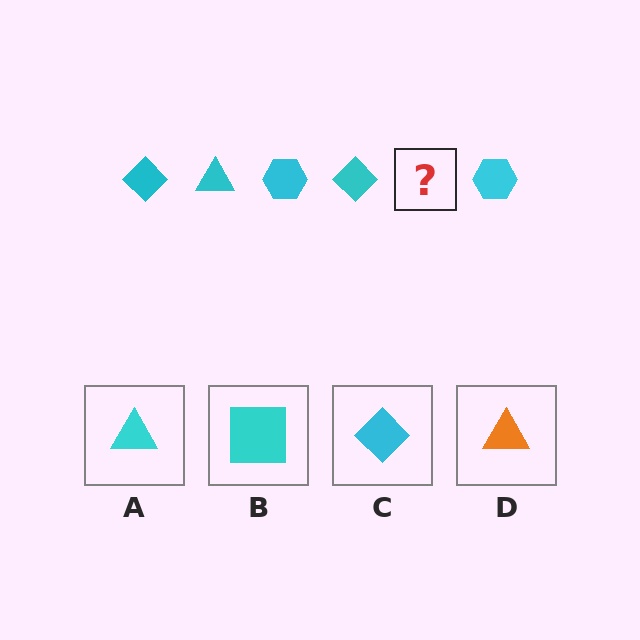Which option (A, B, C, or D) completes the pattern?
A.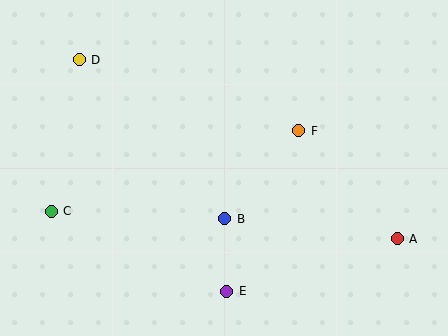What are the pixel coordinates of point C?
Point C is at (51, 211).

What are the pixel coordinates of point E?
Point E is at (227, 291).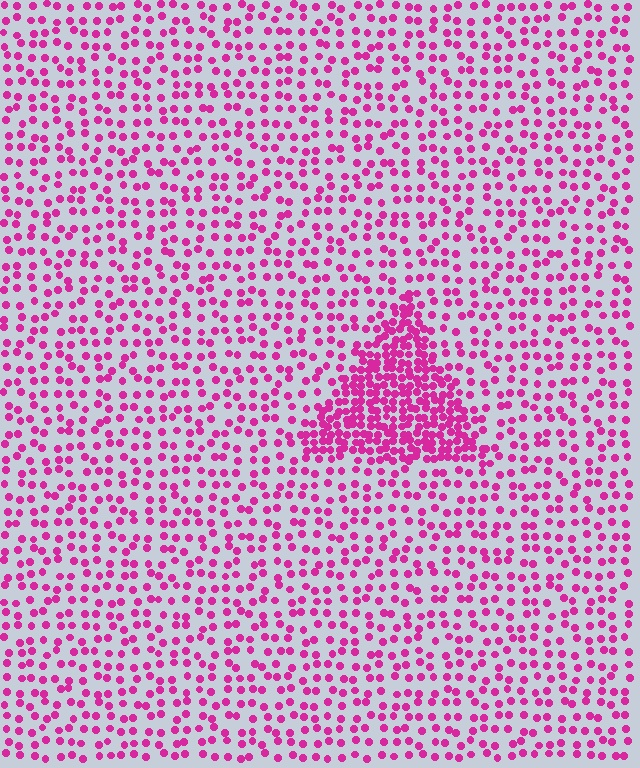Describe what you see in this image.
The image contains small magenta elements arranged at two different densities. A triangle-shaped region is visible where the elements are more densely packed than the surrounding area.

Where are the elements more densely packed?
The elements are more densely packed inside the triangle boundary.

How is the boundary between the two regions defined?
The boundary is defined by a change in element density (approximately 2.6x ratio). All elements are the same color, size, and shape.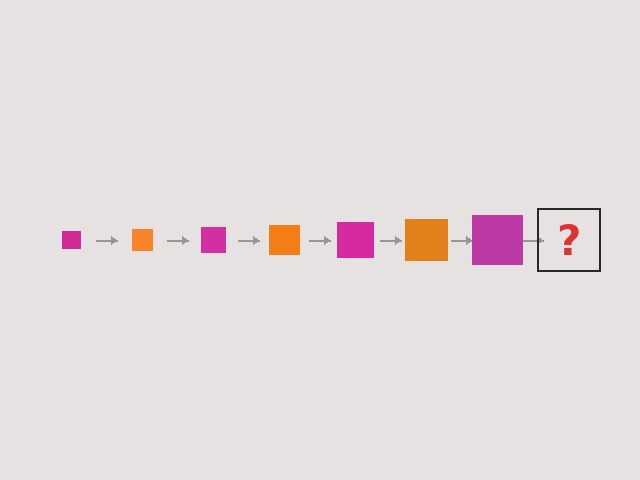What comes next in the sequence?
The next element should be an orange square, larger than the previous one.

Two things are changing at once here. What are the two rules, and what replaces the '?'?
The two rules are that the square grows larger each step and the color cycles through magenta and orange. The '?' should be an orange square, larger than the previous one.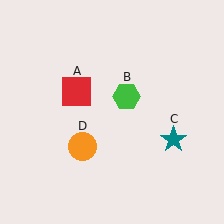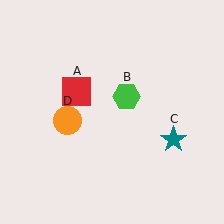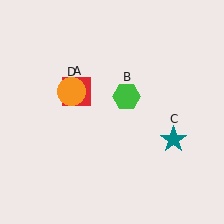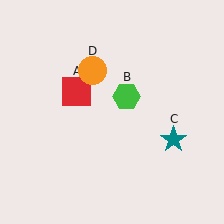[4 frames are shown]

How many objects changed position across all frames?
1 object changed position: orange circle (object D).